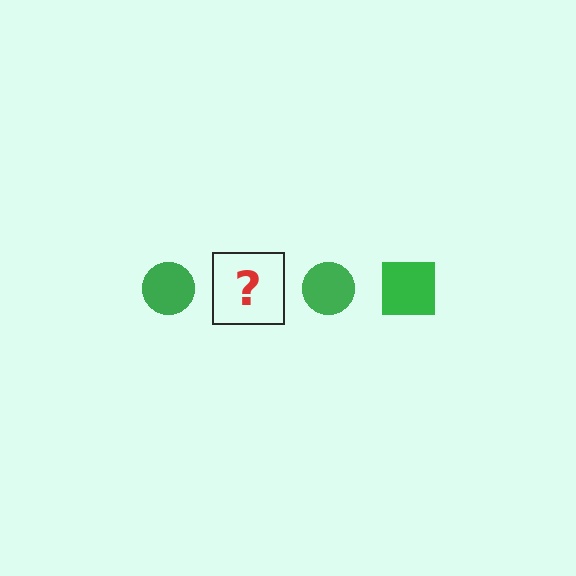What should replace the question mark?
The question mark should be replaced with a green square.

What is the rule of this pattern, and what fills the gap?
The rule is that the pattern cycles through circle, square shapes in green. The gap should be filled with a green square.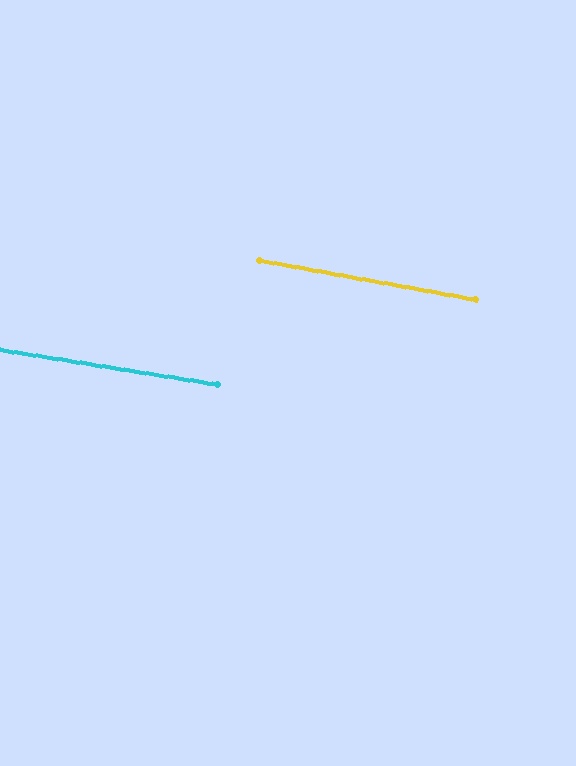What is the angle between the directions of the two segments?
Approximately 1 degree.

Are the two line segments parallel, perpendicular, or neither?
Parallel — their directions differ by only 1.1°.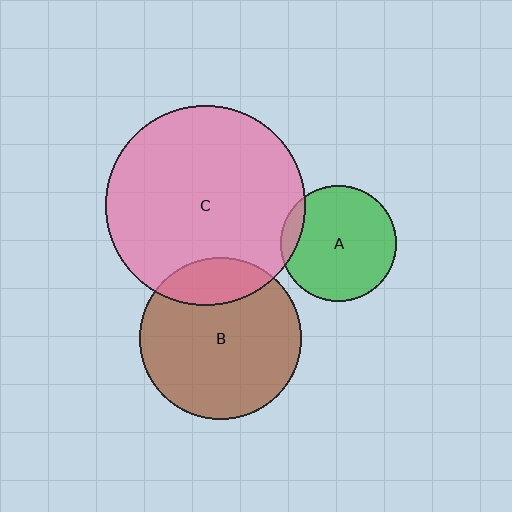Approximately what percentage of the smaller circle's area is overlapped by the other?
Approximately 20%.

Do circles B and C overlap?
Yes.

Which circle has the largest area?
Circle C (pink).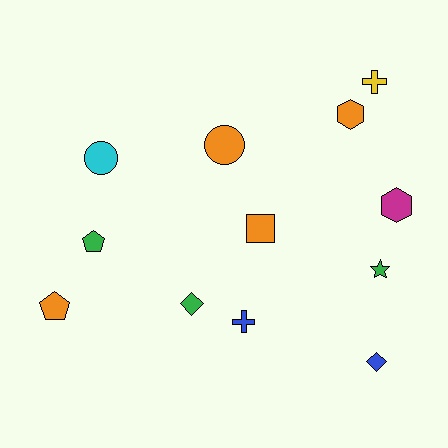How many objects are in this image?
There are 12 objects.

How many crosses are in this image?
There are 2 crosses.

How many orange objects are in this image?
There are 4 orange objects.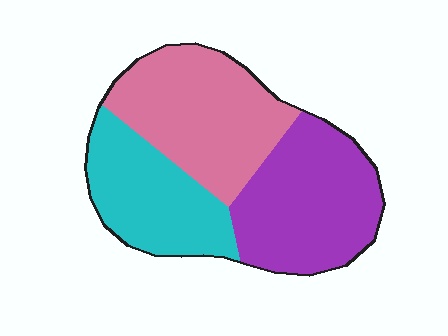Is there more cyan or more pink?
Pink.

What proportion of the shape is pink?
Pink covers 36% of the shape.